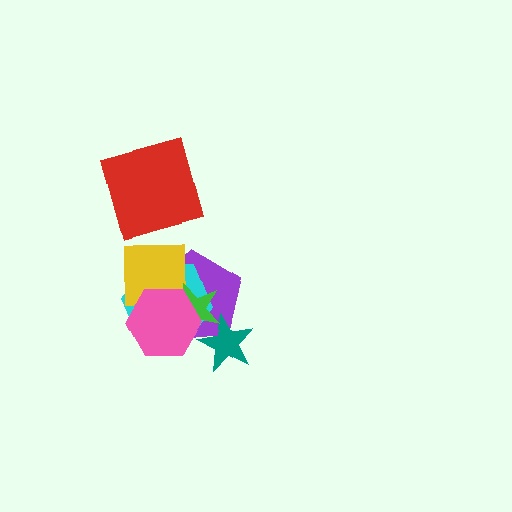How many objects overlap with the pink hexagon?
4 objects overlap with the pink hexagon.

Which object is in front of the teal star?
The green star is in front of the teal star.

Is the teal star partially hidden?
Yes, it is partially covered by another shape.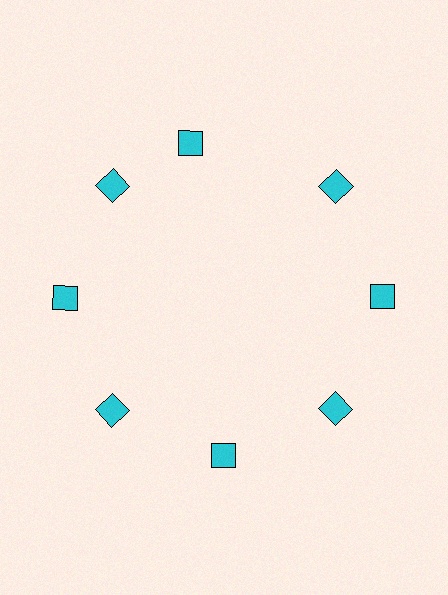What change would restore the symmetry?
The symmetry would be restored by rotating it back into even spacing with its neighbors so that all 8 squares sit at equal angles and equal distance from the center.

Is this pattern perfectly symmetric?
No. The 8 cyan squares are arranged in a ring, but one element near the 12 o'clock position is rotated out of alignment along the ring, breaking the 8-fold rotational symmetry.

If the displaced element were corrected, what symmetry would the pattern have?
It would have 8-fold rotational symmetry — the pattern would map onto itself every 45 degrees.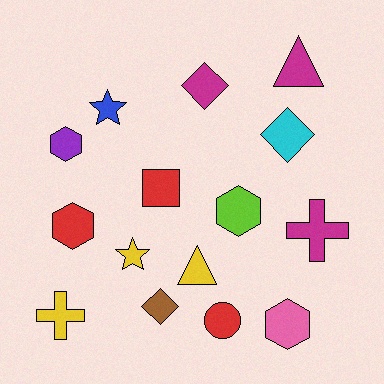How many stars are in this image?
There are 2 stars.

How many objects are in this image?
There are 15 objects.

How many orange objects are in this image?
There are no orange objects.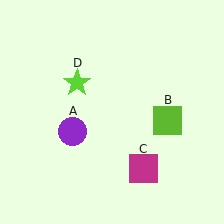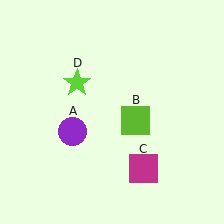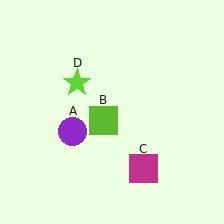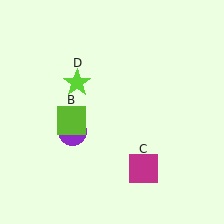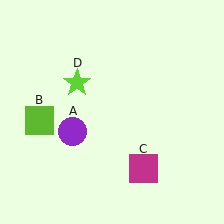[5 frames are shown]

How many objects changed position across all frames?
1 object changed position: lime square (object B).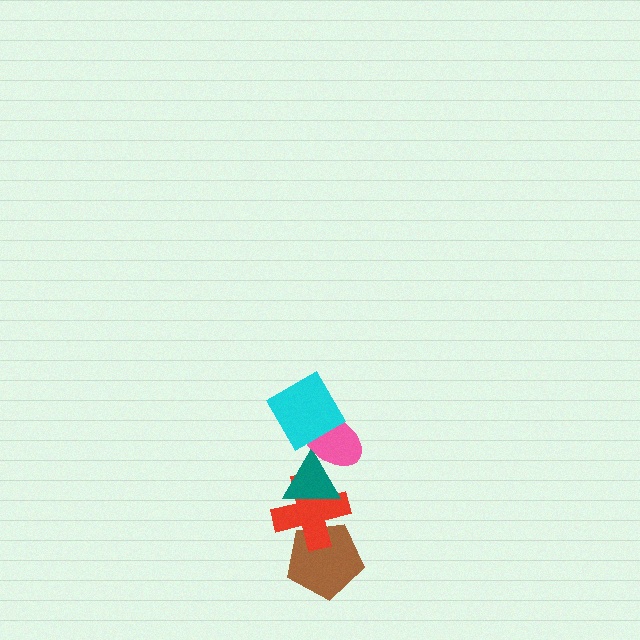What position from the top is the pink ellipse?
The pink ellipse is 2nd from the top.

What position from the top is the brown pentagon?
The brown pentagon is 5th from the top.